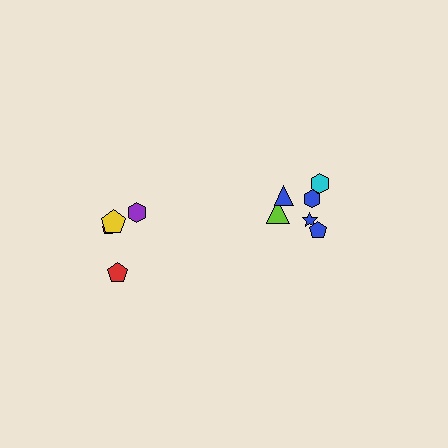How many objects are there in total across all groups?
There are 10 objects.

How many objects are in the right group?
There are 6 objects.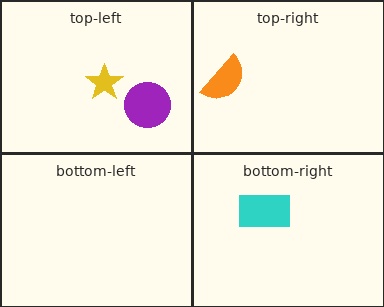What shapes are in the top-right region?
The orange semicircle.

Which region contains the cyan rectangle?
The bottom-right region.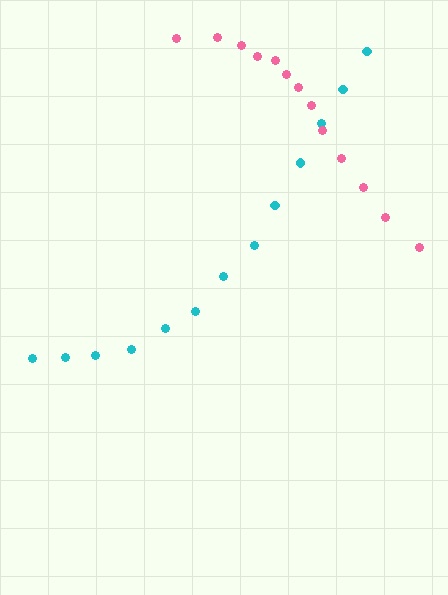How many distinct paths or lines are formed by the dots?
There are 2 distinct paths.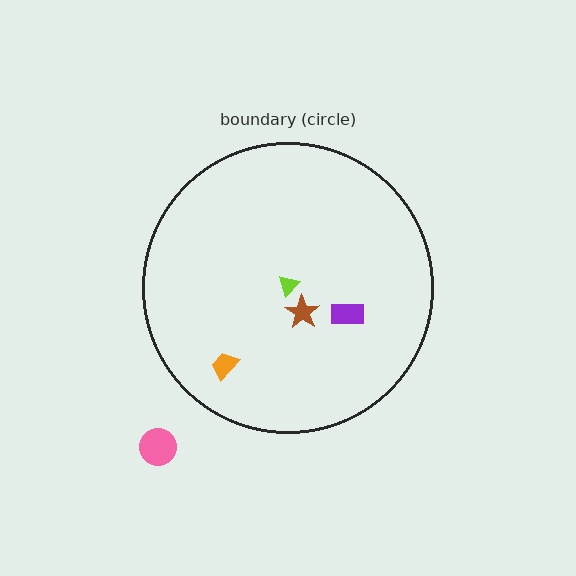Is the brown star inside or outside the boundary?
Inside.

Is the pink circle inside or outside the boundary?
Outside.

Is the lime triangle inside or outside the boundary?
Inside.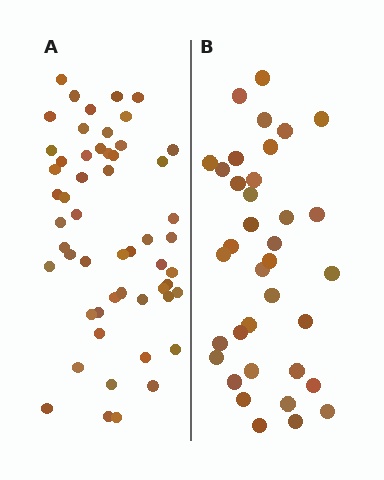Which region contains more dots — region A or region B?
Region A (the left region) has more dots.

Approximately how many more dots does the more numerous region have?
Region A has approximately 20 more dots than region B.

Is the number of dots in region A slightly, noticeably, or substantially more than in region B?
Region A has substantially more. The ratio is roughly 1.5 to 1.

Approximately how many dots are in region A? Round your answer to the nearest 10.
About 50 dots. (The exact count is 54, which rounds to 50.)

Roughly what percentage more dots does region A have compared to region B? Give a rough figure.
About 50% more.